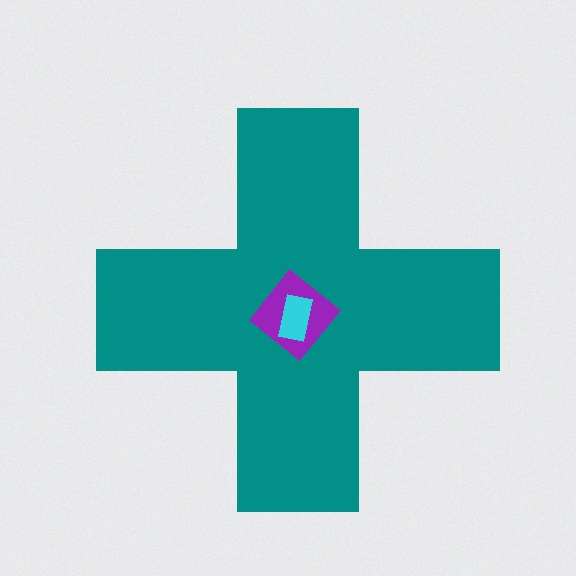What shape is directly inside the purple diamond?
The cyan rectangle.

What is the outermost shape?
The teal cross.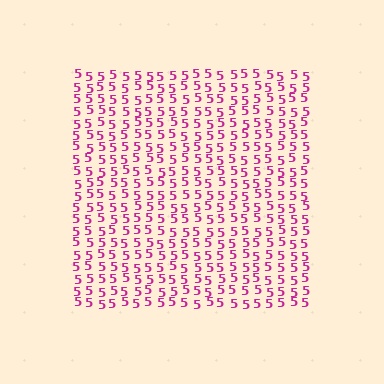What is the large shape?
The large shape is a square.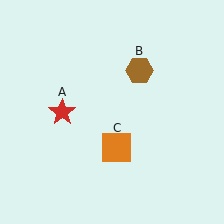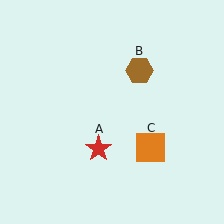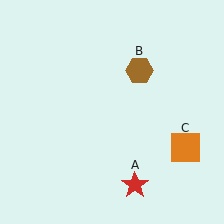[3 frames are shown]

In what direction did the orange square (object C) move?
The orange square (object C) moved right.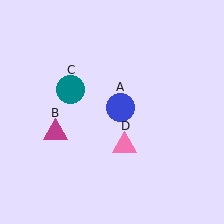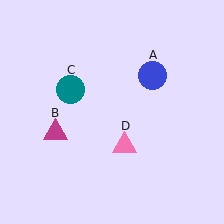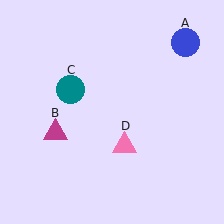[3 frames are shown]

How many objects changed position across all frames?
1 object changed position: blue circle (object A).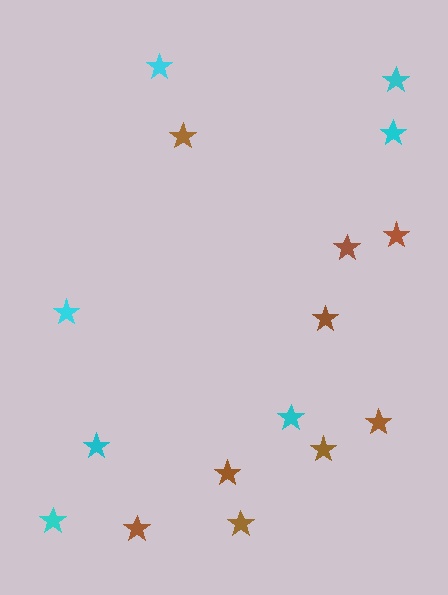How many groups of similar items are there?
There are 2 groups: one group of cyan stars (7) and one group of brown stars (9).